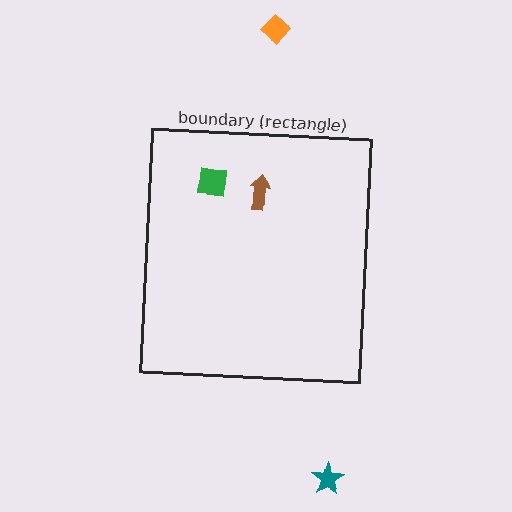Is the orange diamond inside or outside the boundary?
Outside.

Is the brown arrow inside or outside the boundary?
Inside.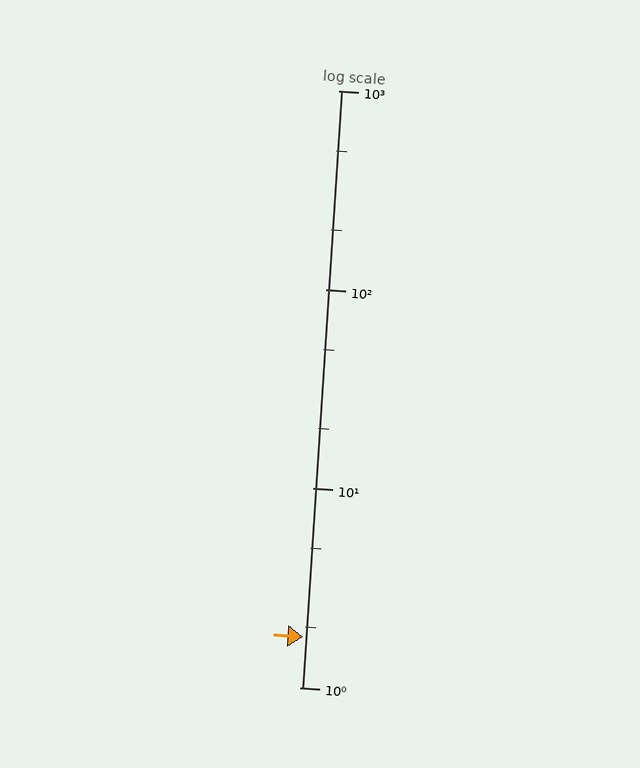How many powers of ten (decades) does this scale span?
The scale spans 3 decades, from 1 to 1000.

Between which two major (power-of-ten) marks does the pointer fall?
The pointer is between 1 and 10.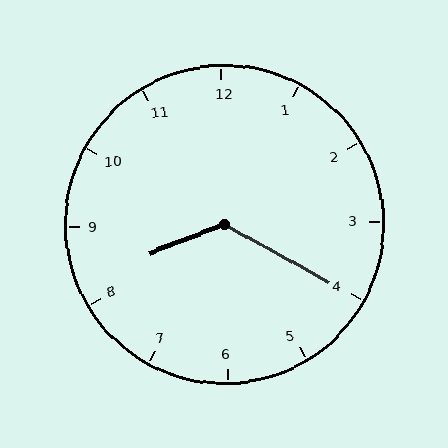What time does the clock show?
8:20.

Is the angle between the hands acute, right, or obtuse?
It is obtuse.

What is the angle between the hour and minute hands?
Approximately 130 degrees.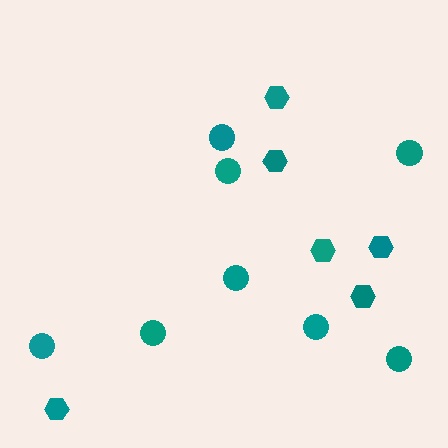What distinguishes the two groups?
There are 2 groups: one group of hexagons (6) and one group of circles (8).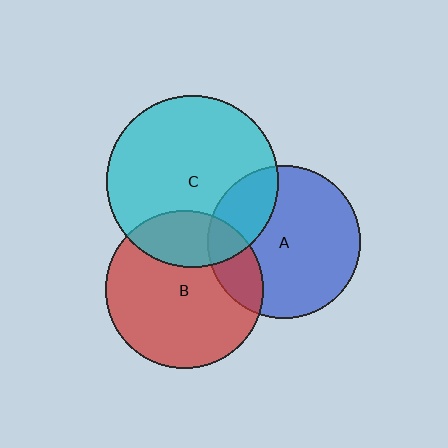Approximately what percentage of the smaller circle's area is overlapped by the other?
Approximately 20%.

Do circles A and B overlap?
Yes.